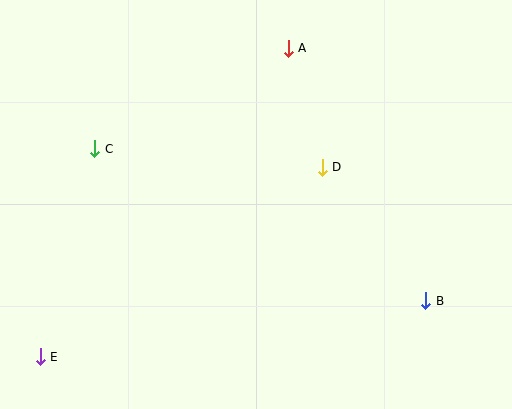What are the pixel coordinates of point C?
Point C is at (95, 149).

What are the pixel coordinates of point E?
Point E is at (40, 357).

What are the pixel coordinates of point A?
Point A is at (288, 49).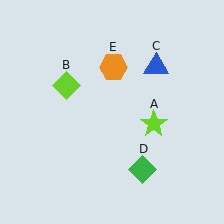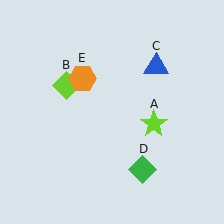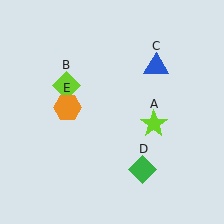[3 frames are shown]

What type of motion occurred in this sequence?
The orange hexagon (object E) rotated counterclockwise around the center of the scene.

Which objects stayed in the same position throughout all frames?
Lime star (object A) and lime diamond (object B) and blue triangle (object C) and green diamond (object D) remained stationary.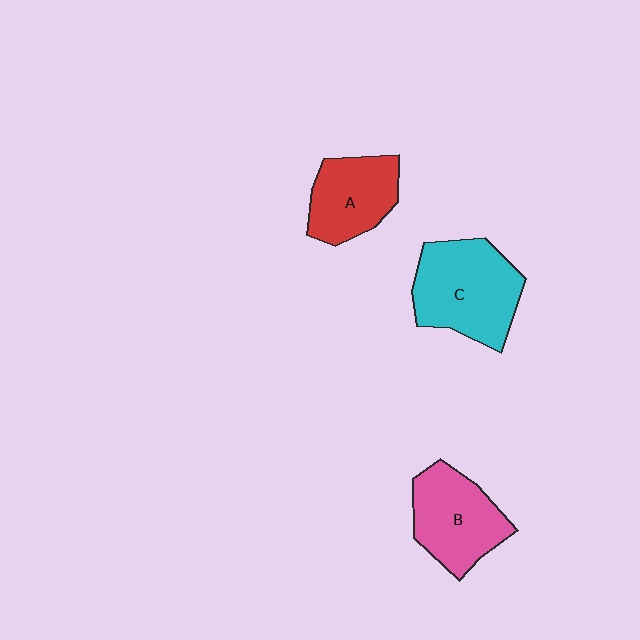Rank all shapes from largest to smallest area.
From largest to smallest: C (cyan), B (pink), A (red).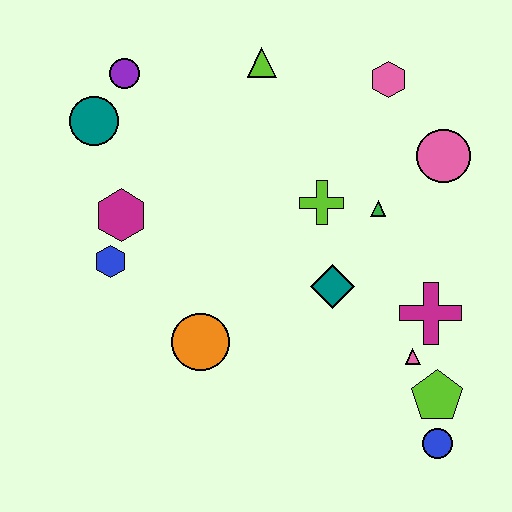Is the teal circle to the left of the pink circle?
Yes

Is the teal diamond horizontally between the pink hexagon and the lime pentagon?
No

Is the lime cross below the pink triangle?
No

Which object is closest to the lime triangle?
The pink hexagon is closest to the lime triangle.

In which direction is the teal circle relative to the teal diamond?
The teal circle is to the left of the teal diamond.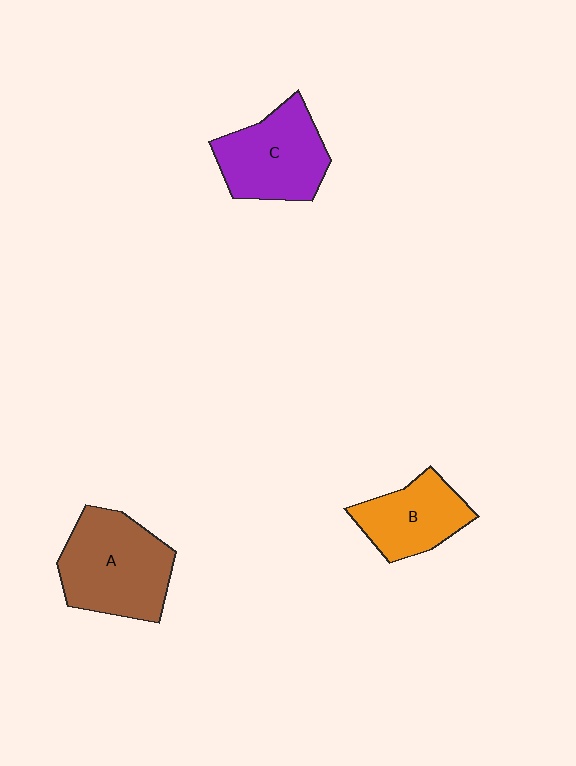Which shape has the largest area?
Shape A (brown).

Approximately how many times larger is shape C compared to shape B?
Approximately 1.3 times.